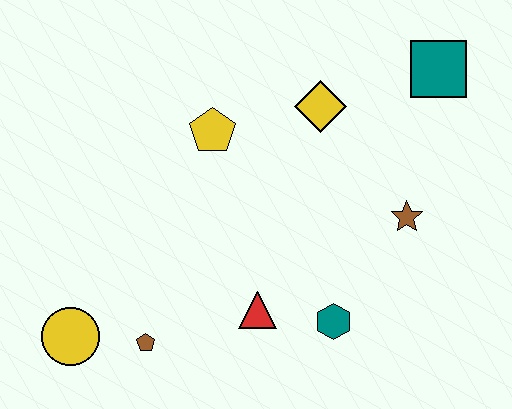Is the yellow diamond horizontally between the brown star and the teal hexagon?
No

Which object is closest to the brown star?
The teal hexagon is closest to the brown star.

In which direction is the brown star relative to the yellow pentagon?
The brown star is to the right of the yellow pentagon.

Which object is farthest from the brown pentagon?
The teal square is farthest from the brown pentagon.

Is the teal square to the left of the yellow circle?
No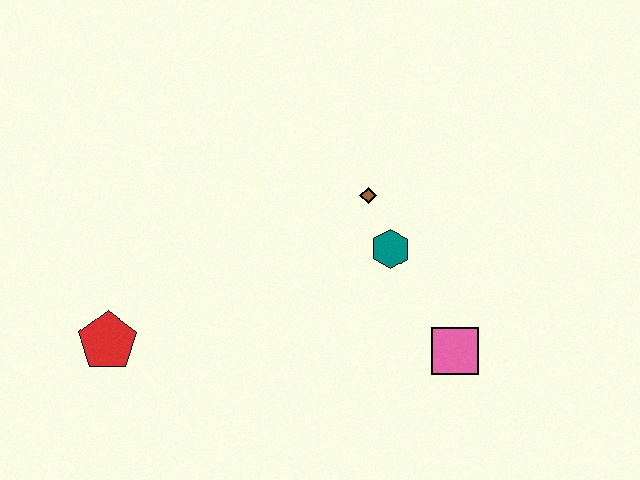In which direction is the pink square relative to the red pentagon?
The pink square is to the right of the red pentagon.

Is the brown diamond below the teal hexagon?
No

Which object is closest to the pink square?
The teal hexagon is closest to the pink square.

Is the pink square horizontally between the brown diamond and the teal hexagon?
No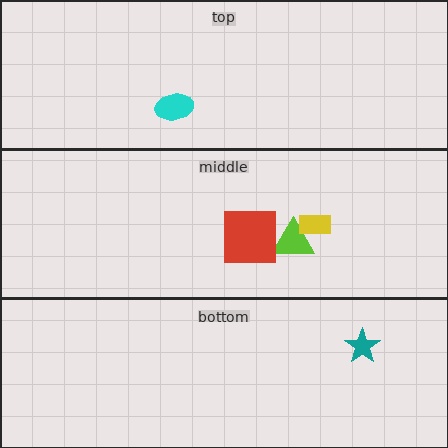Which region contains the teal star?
The bottom region.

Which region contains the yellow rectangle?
The middle region.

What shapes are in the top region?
The cyan ellipse.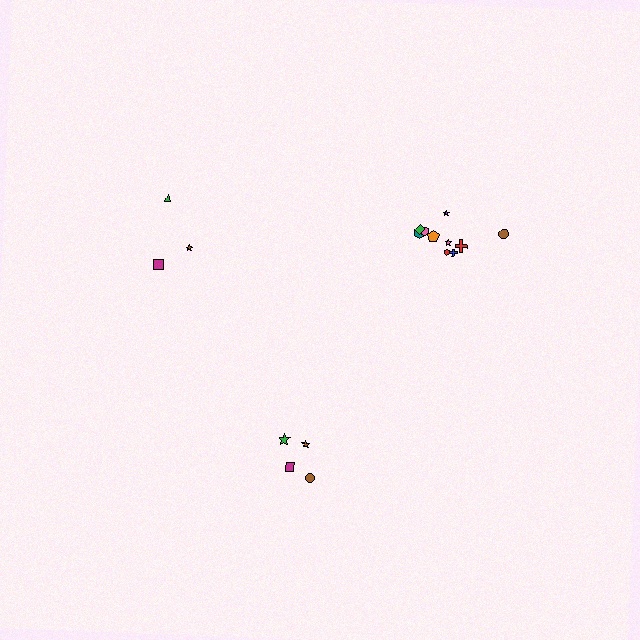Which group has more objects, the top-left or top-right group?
The top-right group.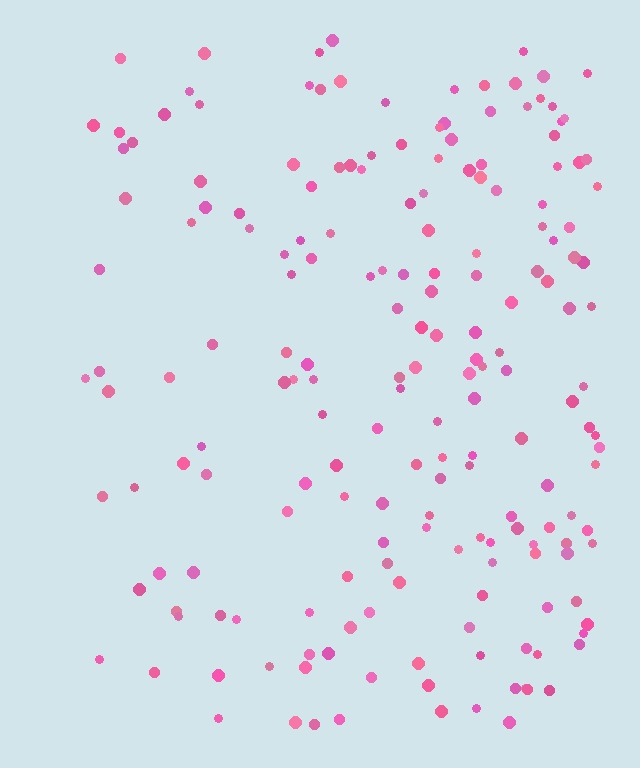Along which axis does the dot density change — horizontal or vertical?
Horizontal.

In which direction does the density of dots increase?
From left to right, with the right side densest.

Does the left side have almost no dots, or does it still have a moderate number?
Still a moderate number, just noticeably fewer than the right.